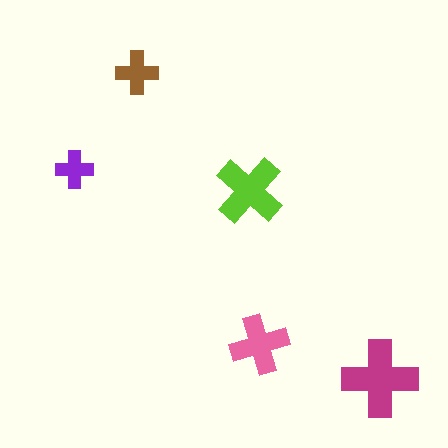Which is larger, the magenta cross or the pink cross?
The magenta one.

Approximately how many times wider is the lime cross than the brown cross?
About 1.5 times wider.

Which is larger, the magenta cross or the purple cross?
The magenta one.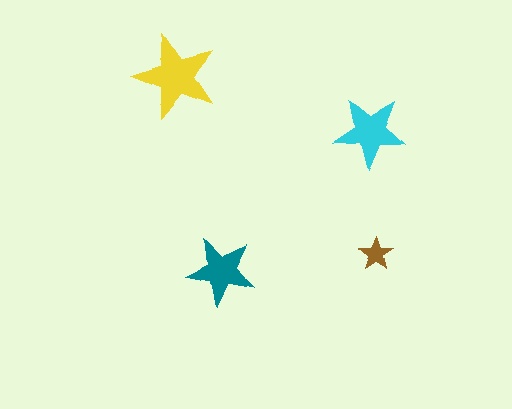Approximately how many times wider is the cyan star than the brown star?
About 2 times wider.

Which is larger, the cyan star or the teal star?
The cyan one.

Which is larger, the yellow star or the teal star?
The yellow one.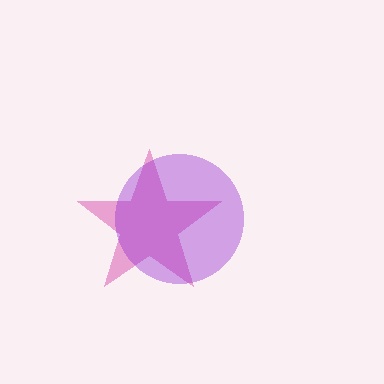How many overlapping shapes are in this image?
There are 2 overlapping shapes in the image.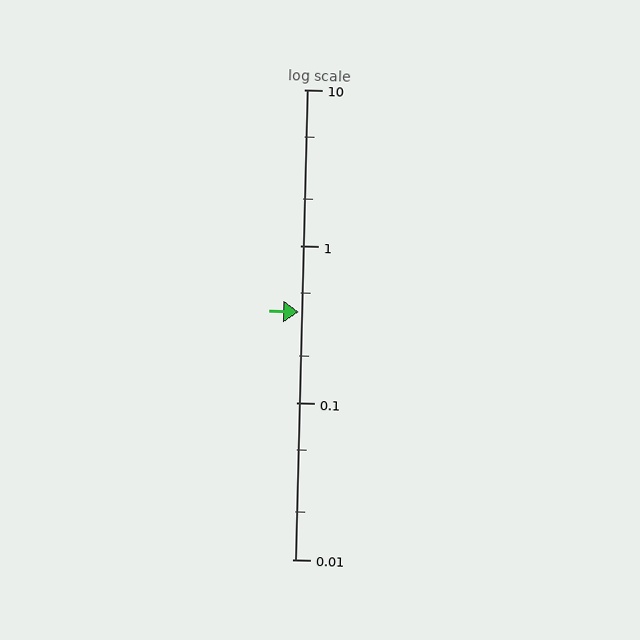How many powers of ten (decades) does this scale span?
The scale spans 3 decades, from 0.01 to 10.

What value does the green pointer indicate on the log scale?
The pointer indicates approximately 0.38.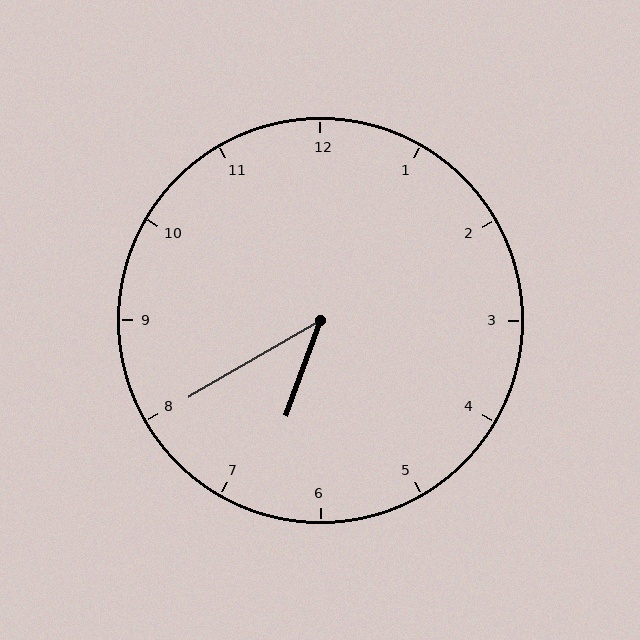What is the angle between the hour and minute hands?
Approximately 40 degrees.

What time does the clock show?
6:40.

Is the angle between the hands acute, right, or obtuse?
It is acute.